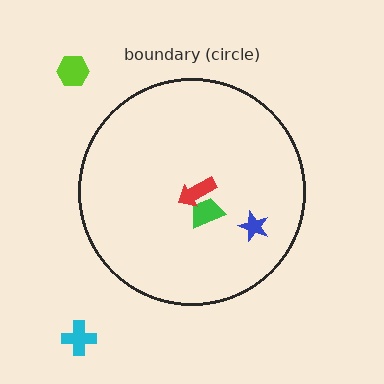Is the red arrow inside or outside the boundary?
Inside.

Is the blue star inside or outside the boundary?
Inside.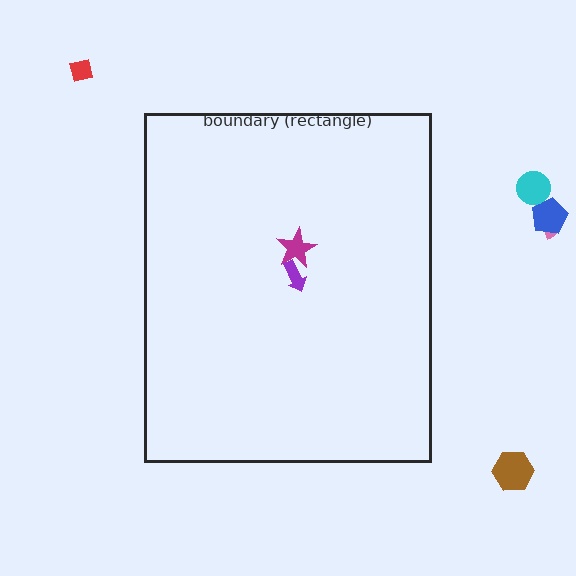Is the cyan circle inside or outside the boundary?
Outside.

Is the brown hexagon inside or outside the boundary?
Outside.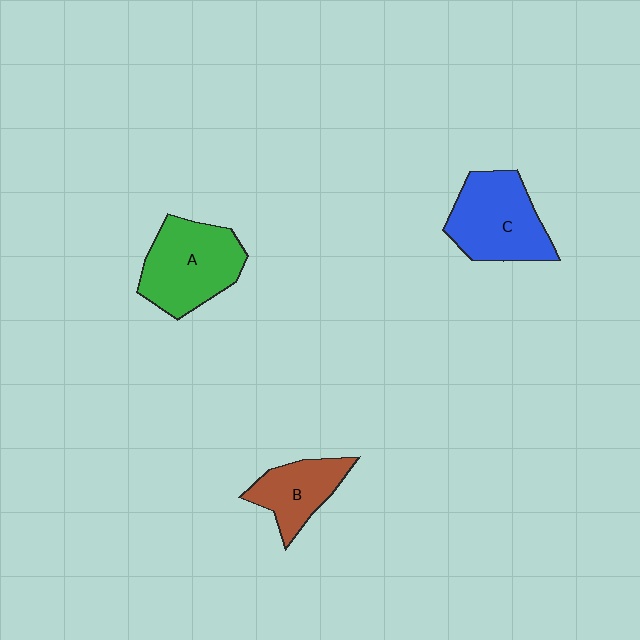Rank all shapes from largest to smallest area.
From largest to smallest: A (green), C (blue), B (brown).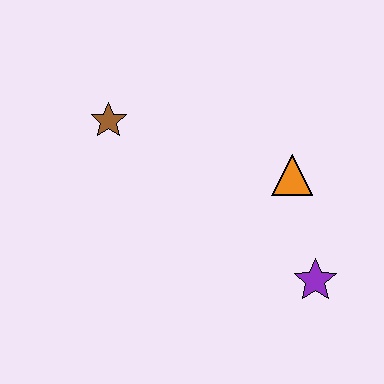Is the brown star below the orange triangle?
No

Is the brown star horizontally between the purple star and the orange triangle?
No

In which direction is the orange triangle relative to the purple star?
The orange triangle is above the purple star.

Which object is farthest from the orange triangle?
The brown star is farthest from the orange triangle.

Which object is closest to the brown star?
The orange triangle is closest to the brown star.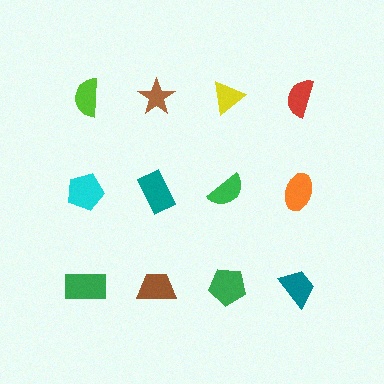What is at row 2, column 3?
A green semicircle.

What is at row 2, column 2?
A teal rectangle.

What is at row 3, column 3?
A green pentagon.